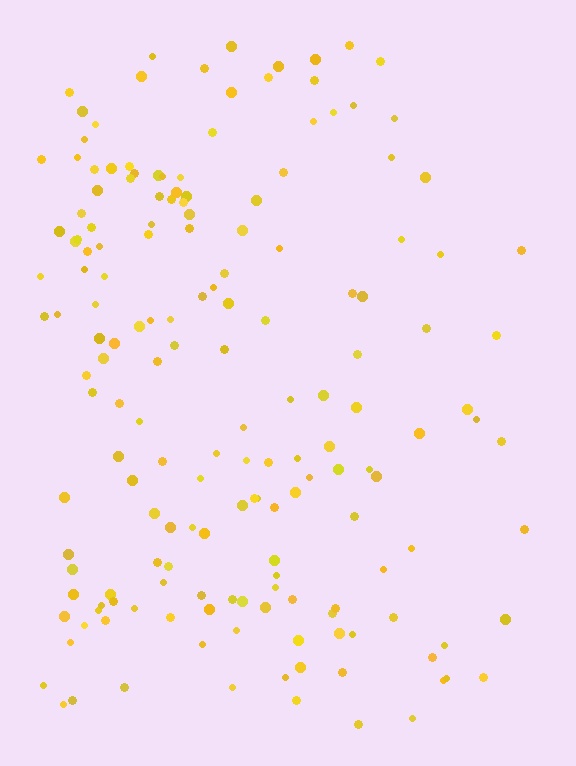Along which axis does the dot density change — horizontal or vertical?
Horizontal.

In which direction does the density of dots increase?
From right to left, with the left side densest.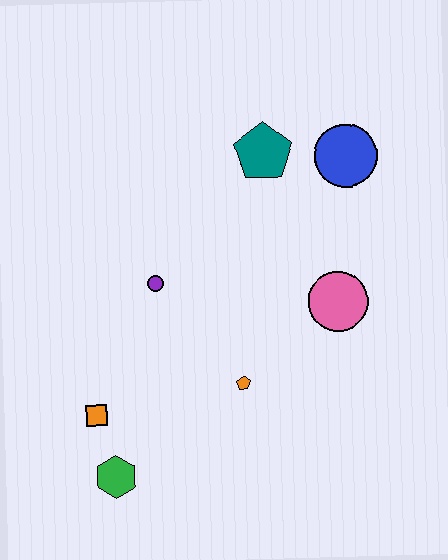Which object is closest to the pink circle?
The orange pentagon is closest to the pink circle.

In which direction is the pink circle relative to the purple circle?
The pink circle is to the right of the purple circle.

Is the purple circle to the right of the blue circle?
No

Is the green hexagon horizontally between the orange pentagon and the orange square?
Yes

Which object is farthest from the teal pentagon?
The green hexagon is farthest from the teal pentagon.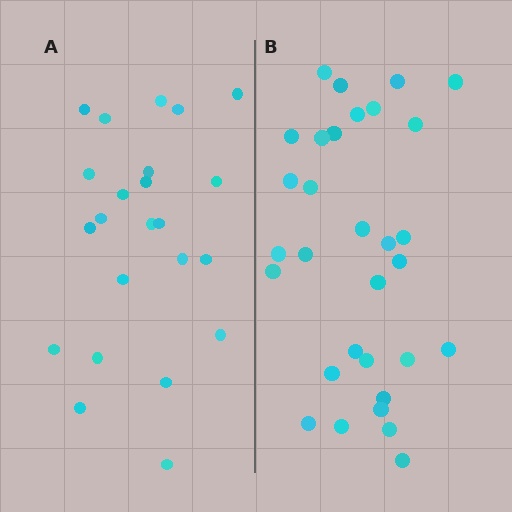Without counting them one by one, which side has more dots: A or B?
Region B (the right region) has more dots.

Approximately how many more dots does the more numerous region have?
Region B has roughly 8 or so more dots than region A.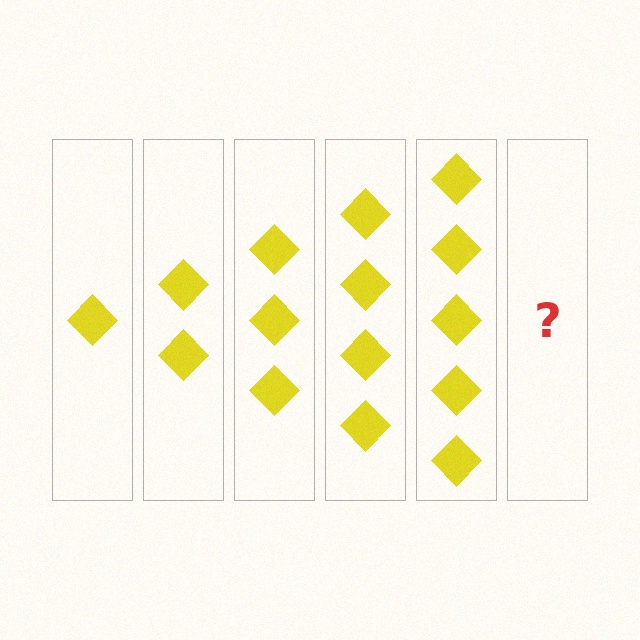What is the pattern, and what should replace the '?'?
The pattern is that each step adds one more diamond. The '?' should be 6 diamonds.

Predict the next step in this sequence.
The next step is 6 diamonds.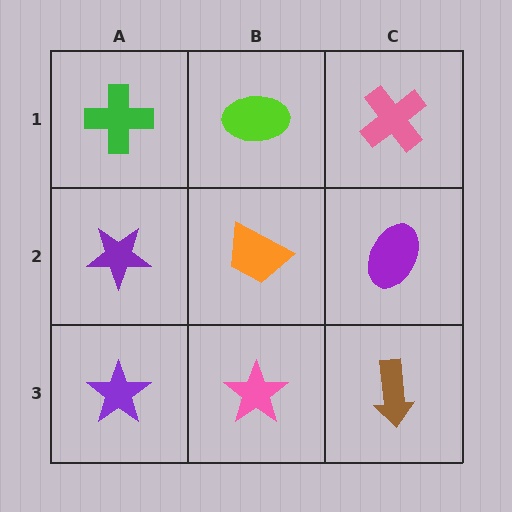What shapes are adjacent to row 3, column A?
A purple star (row 2, column A), a pink star (row 3, column B).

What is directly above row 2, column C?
A pink cross.